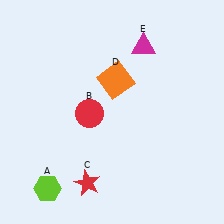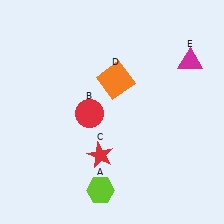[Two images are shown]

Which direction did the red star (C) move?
The red star (C) moved up.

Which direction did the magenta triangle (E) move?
The magenta triangle (E) moved right.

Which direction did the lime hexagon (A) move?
The lime hexagon (A) moved right.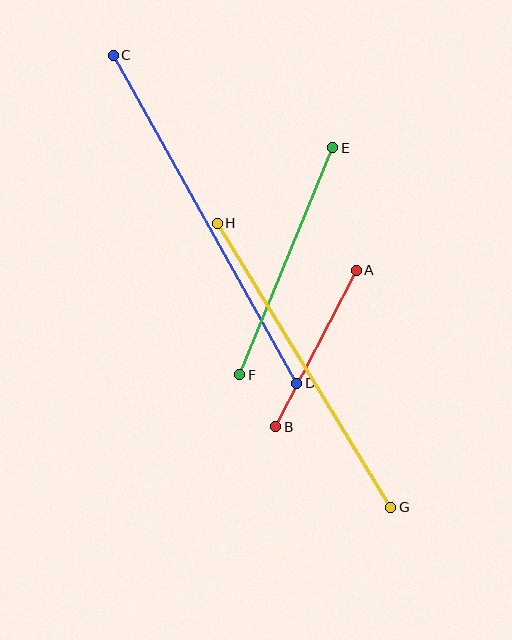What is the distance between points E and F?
The distance is approximately 245 pixels.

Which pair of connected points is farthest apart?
Points C and D are farthest apart.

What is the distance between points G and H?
The distance is approximately 333 pixels.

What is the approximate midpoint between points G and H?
The midpoint is at approximately (304, 365) pixels.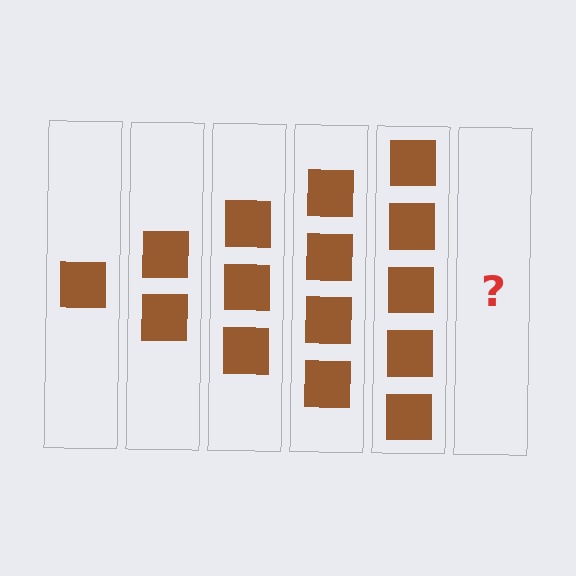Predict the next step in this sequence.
The next step is 6 squares.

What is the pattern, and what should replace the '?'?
The pattern is that each step adds one more square. The '?' should be 6 squares.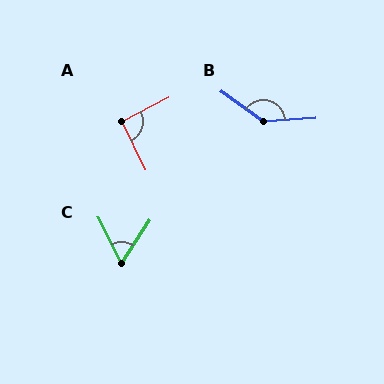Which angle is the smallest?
C, at approximately 61 degrees.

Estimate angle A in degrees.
Approximately 91 degrees.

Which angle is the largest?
B, at approximately 141 degrees.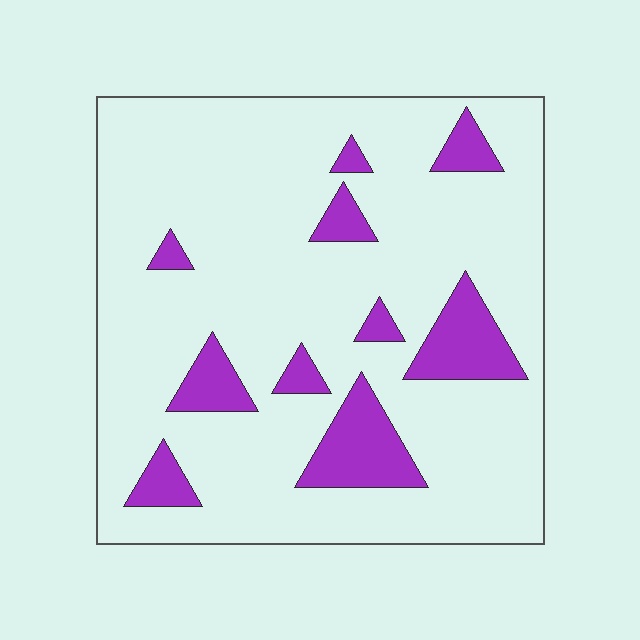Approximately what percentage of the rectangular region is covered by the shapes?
Approximately 15%.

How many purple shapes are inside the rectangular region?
10.